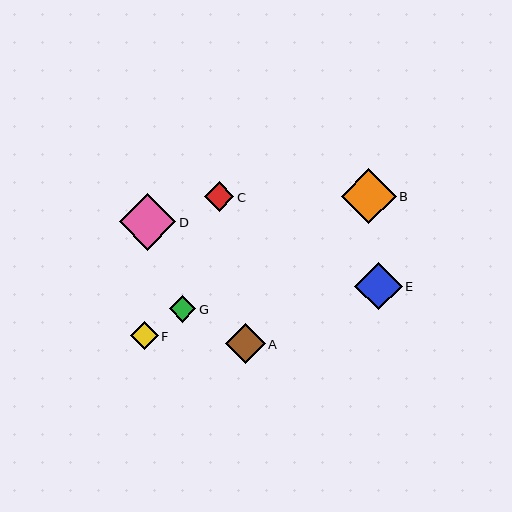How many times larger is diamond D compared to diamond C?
Diamond D is approximately 1.9 times the size of diamond C.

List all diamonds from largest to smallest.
From largest to smallest: D, B, E, A, C, F, G.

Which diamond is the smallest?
Diamond G is the smallest with a size of approximately 27 pixels.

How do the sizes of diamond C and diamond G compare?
Diamond C and diamond G are approximately the same size.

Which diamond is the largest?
Diamond D is the largest with a size of approximately 57 pixels.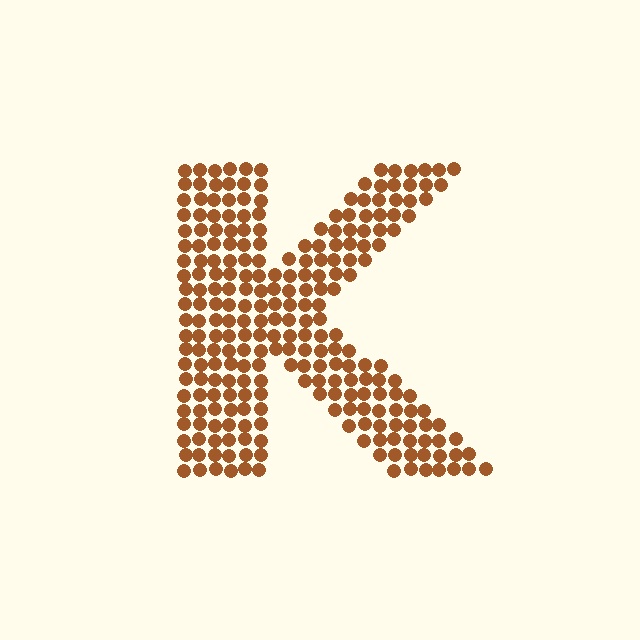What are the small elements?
The small elements are circles.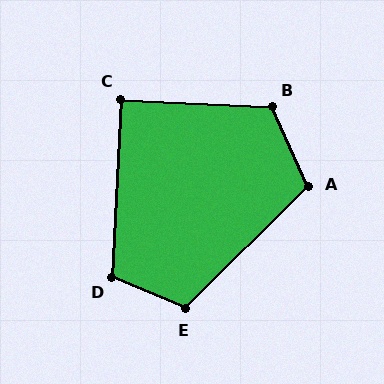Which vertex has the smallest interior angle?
C, at approximately 90 degrees.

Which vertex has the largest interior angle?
B, at approximately 118 degrees.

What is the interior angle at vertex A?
Approximately 110 degrees (obtuse).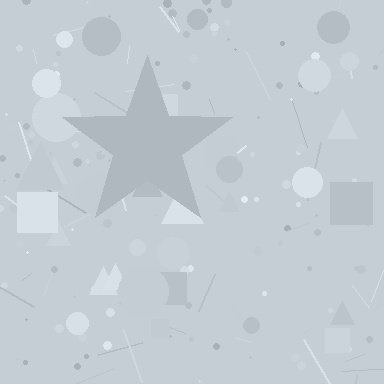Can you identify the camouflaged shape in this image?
The camouflaged shape is a star.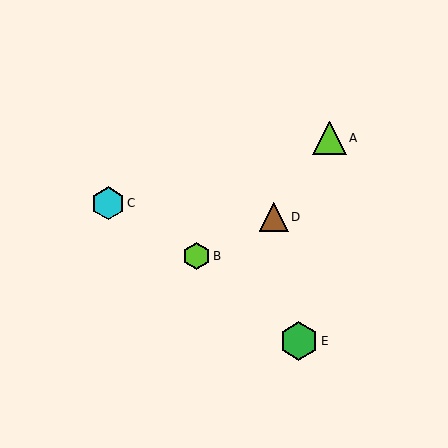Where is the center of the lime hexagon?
The center of the lime hexagon is at (196, 256).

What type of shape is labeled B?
Shape B is a lime hexagon.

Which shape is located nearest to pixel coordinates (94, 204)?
The cyan hexagon (labeled C) at (108, 203) is nearest to that location.